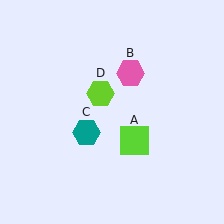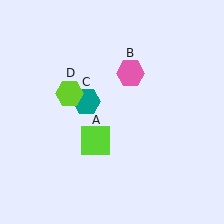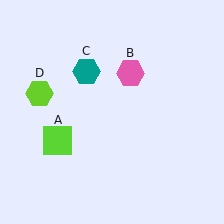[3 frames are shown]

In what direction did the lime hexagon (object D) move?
The lime hexagon (object D) moved left.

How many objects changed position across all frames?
3 objects changed position: lime square (object A), teal hexagon (object C), lime hexagon (object D).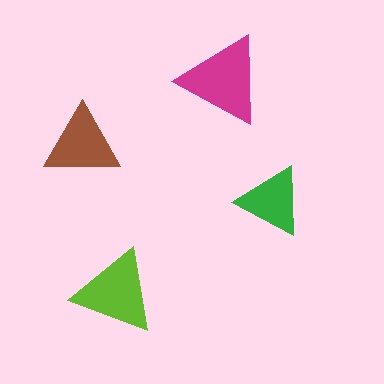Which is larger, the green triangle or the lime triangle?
The lime one.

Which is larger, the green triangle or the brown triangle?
The brown one.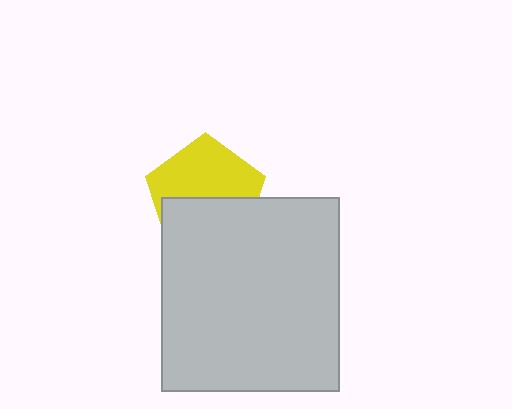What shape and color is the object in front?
The object in front is a light gray rectangle.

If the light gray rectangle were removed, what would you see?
You would see the complete yellow pentagon.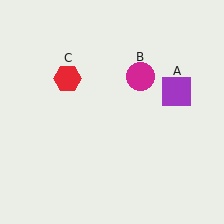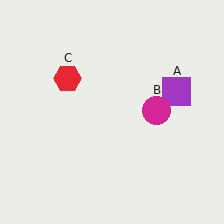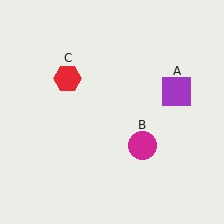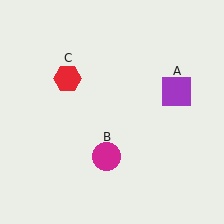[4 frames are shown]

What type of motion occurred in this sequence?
The magenta circle (object B) rotated clockwise around the center of the scene.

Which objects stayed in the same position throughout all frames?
Purple square (object A) and red hexagon (object C) remained stationary.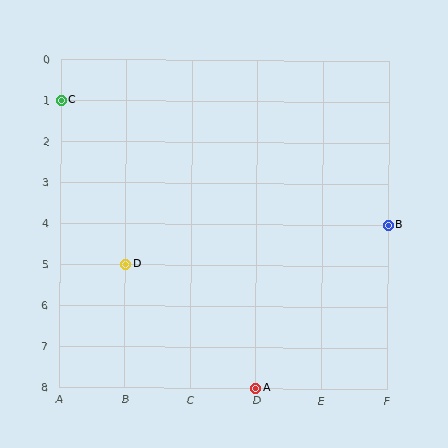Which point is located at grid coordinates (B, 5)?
Point D is at (B, 5).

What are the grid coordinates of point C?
Point C is at grid coordinates (A, 1).